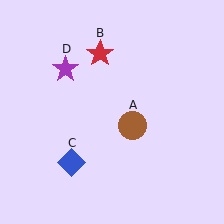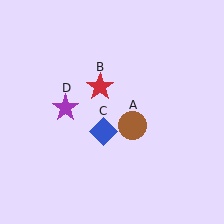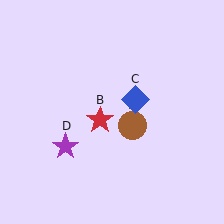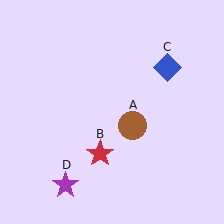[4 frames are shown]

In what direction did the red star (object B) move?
The red star (object B) moved down.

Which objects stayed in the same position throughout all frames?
Brown circle (object A) remained stationary.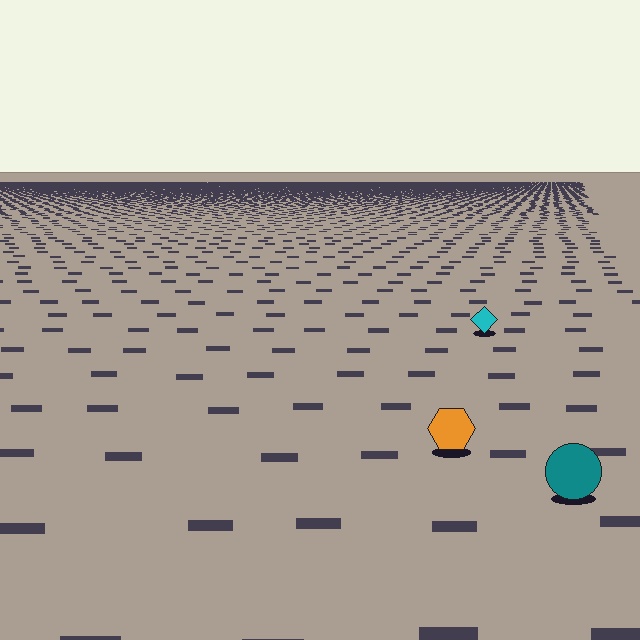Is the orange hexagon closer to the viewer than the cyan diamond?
Yes. The orange hexagon is closer — you can tell from the texture gradient: the ground texture is coarser near it.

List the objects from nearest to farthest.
From nearest to farthest: the teal circle, the orange hexagon, the cyan diamond.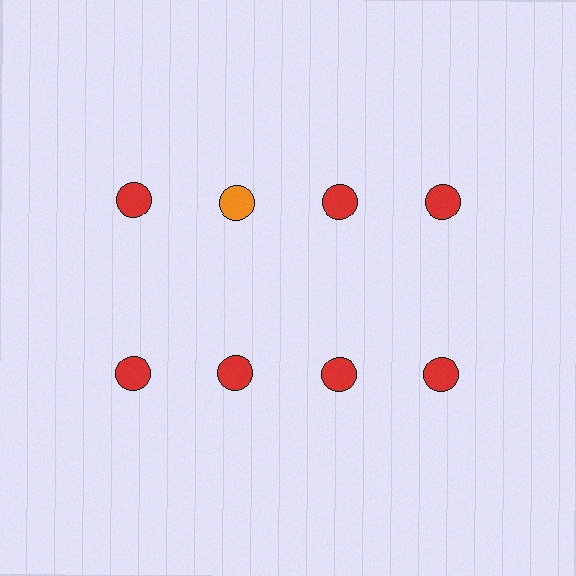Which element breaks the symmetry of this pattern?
The orange circle in the top row, second from left column breaks the symmetry. All other shapes are red circles.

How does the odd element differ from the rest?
It has a different color: orange instead of red.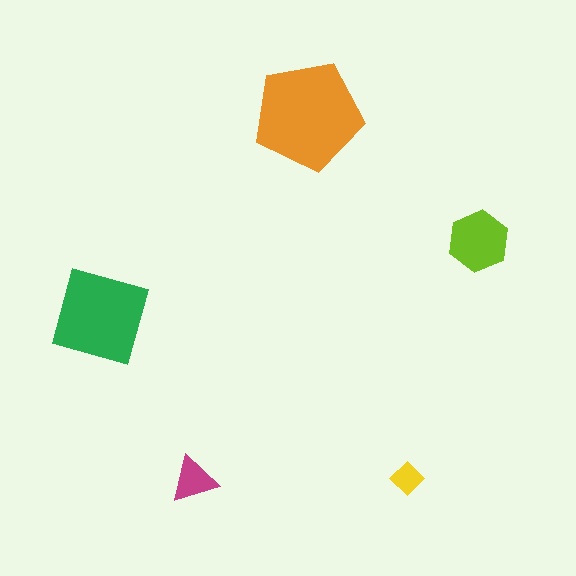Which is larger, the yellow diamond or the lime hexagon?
The lime hexagon.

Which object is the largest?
The orange pentagon.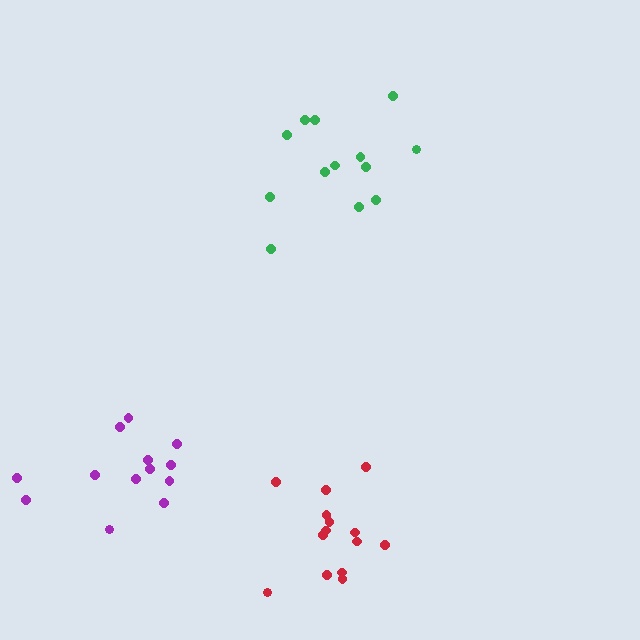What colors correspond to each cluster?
The clusters are colored: green, red, purple.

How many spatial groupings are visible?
There are 3 spatial groupings.